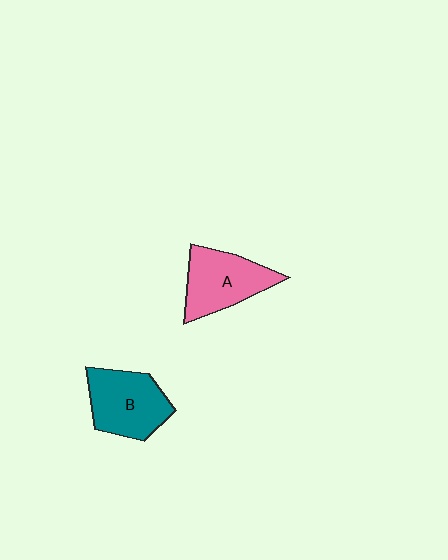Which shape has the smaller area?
Shape A (pink).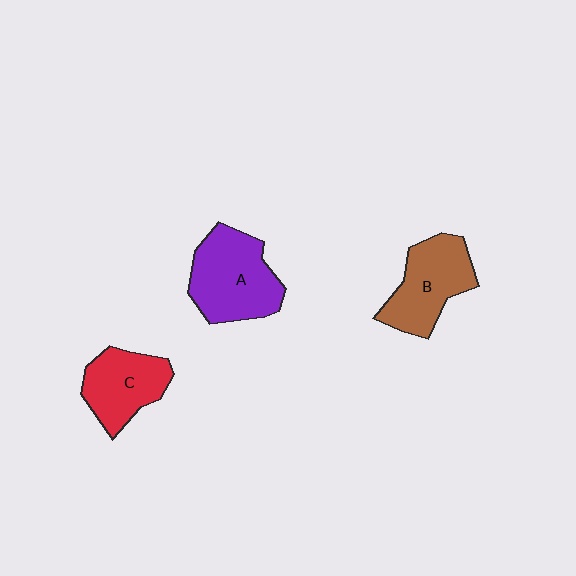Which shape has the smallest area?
Shape C (red).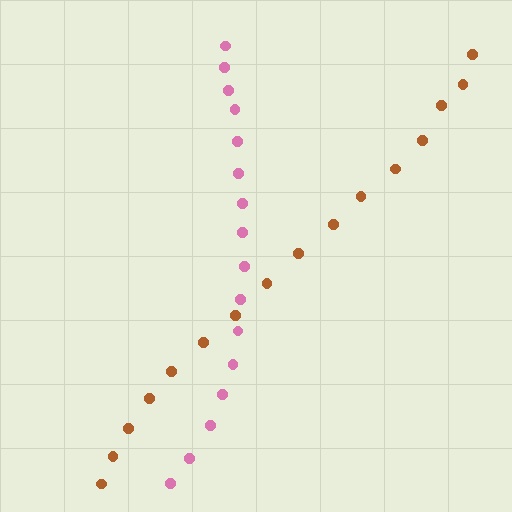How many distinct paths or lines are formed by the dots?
There are 2 distinct paths.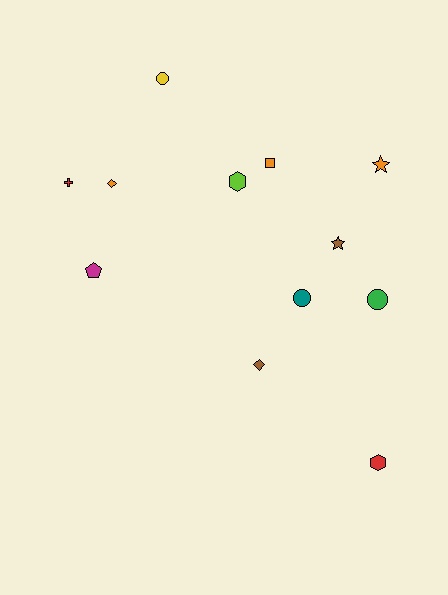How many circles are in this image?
There are 3 circles.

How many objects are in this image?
There are 12 objects.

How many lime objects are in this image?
There is 1 lime object.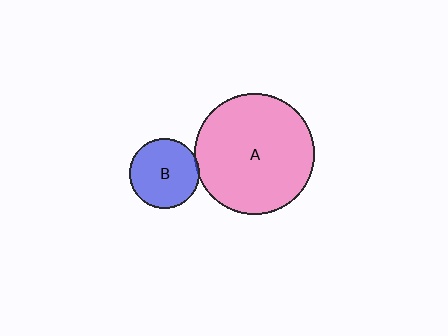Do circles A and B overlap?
Yes.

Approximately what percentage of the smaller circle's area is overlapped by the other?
Approximately 5%.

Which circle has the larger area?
Circle A (pink).